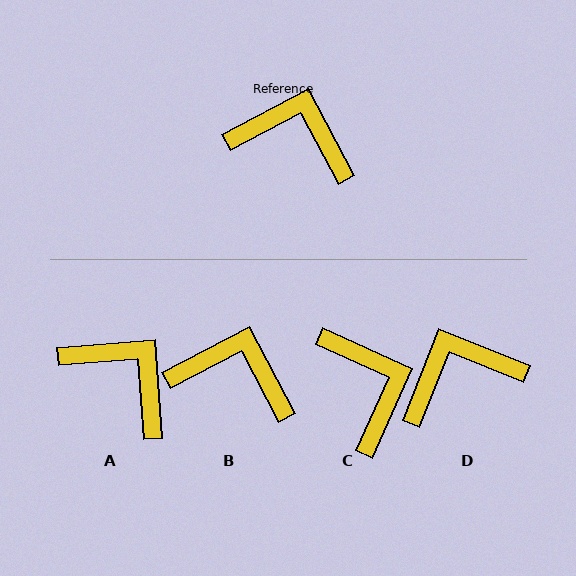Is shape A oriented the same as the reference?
No, it is off by about 24 degrees.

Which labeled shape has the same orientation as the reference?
B.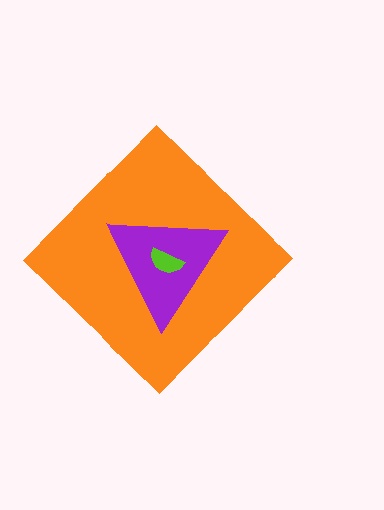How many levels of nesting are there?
3.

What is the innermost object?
The lime semicircle.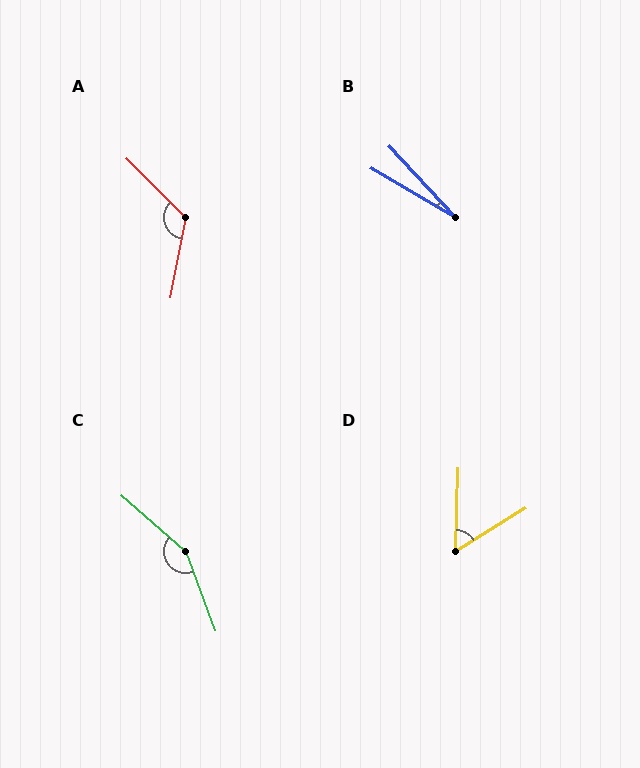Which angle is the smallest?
B, at approximately 17 degrees.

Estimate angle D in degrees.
Approximately 57 degrees.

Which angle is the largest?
C, at approximately 152 degrees.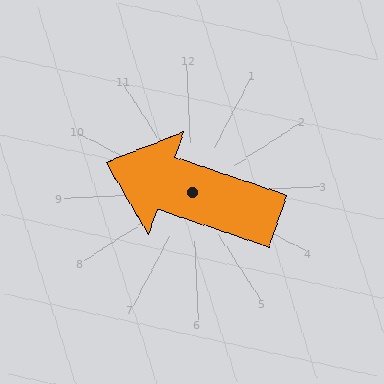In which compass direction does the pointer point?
West.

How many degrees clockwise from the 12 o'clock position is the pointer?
Approximately 291 degrees.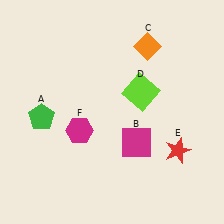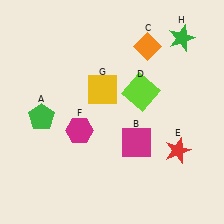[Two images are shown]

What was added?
A yellow square (G), a green star (H) were added in Image 2.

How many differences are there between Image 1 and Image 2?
There are 2 differences between the two images.